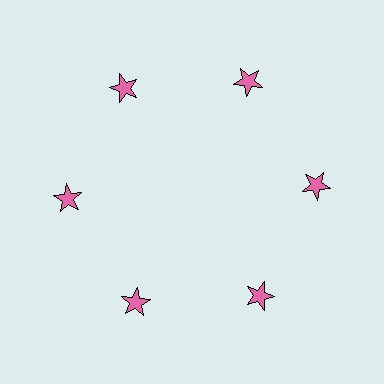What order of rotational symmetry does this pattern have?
This pattern has 6-fold rotational symmetry.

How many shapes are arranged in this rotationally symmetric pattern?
There are 6 shapes, arranged in 6 groups of 1.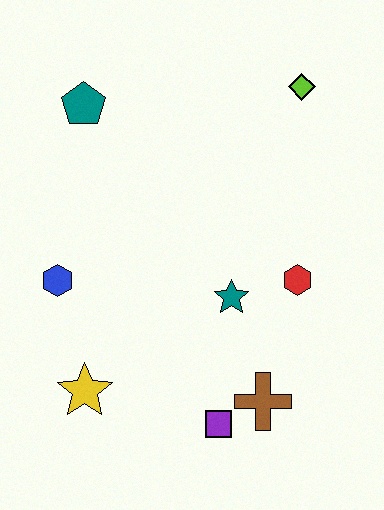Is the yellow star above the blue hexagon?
No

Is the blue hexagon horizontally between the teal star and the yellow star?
No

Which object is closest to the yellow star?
The blue hexagon is closest to the yellow star.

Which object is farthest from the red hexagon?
The teal pentagon is farthest from the red hexagon.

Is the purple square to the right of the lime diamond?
No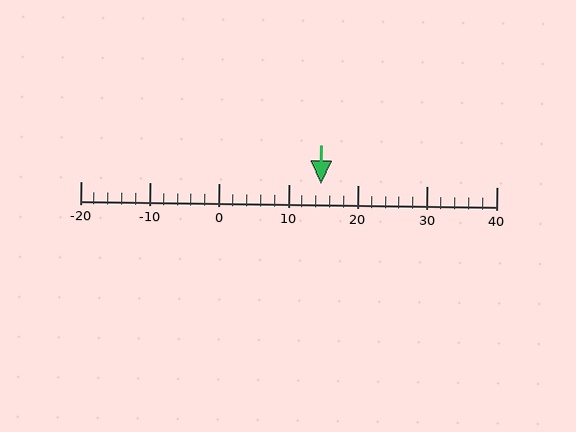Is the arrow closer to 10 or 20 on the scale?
The arrow is closer to 10.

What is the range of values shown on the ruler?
The ruler shows values from -20 to 40.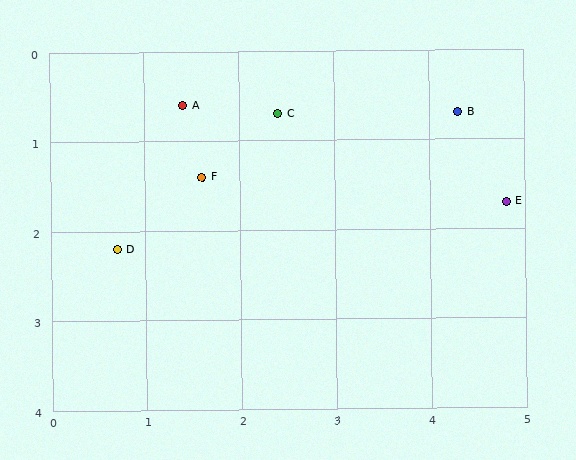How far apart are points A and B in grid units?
Points A and B are about 2.9 grid units apart.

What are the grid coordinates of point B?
Point B is at approximately (4.3, 0.7).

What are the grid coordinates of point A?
Point A is at approximately (1.4, 0.6).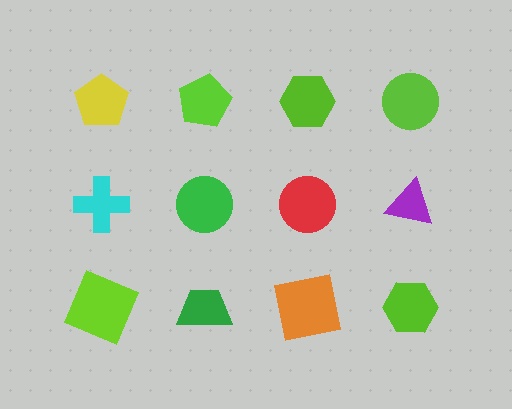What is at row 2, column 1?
A cyan cross.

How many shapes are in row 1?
4 shapes.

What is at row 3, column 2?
A green trapezoid.